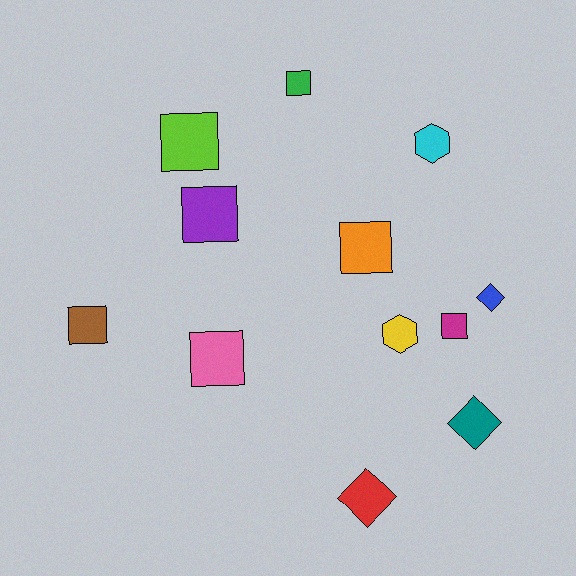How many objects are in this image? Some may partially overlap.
There are 12 objects.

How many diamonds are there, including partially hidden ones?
There are 3 diamonds.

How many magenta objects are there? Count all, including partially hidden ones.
There is 1 magenta object.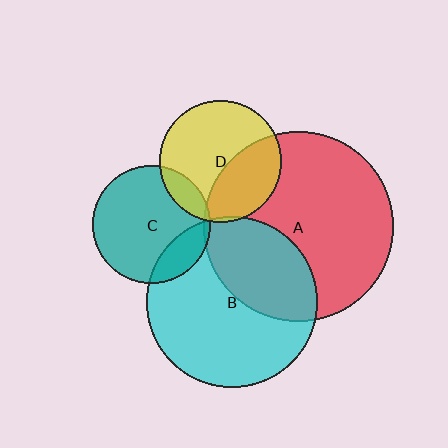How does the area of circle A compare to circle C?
Approximately 2.6 times.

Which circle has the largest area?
Circle A (red).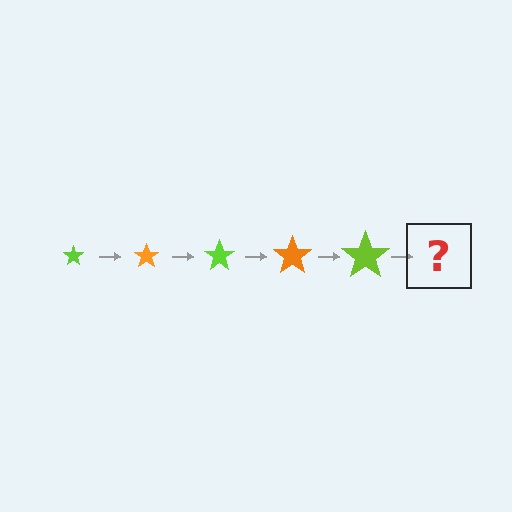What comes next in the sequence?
The next element should be an orange star, larger than the previous one.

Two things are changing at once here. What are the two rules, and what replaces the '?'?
The two rules are that the star grows larger each step and the color cycles through lime and orange. The '?' should be an orange star, larger than the previous one.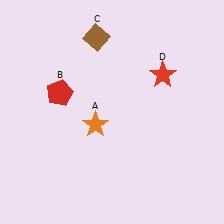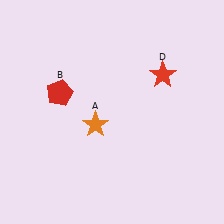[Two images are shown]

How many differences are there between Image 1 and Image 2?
There is 1 difference between the two images.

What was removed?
The brown diamond (C) was removed in Image 2.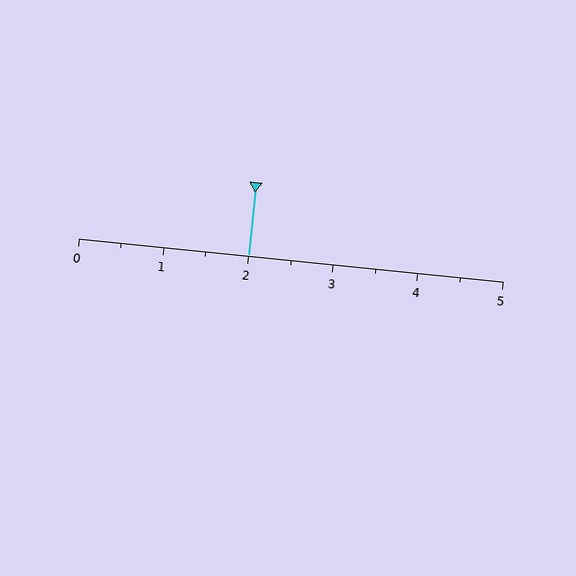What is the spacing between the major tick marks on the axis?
The major ticks are spaced 1 apart.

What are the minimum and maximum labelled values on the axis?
The axis runs from 0 to 5.